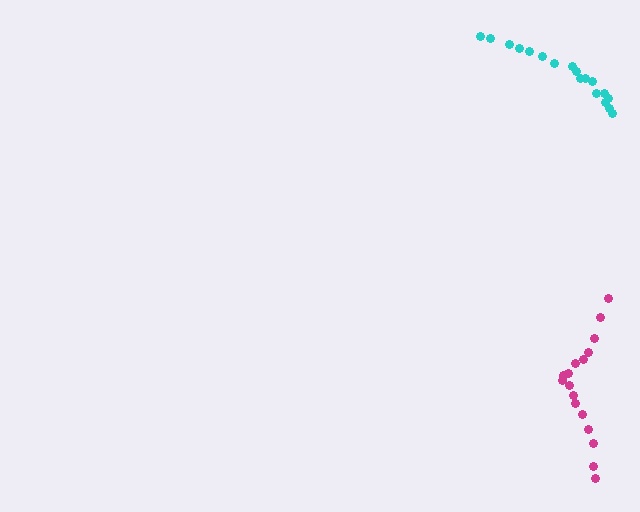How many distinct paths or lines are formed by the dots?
There are 2 distinct paths.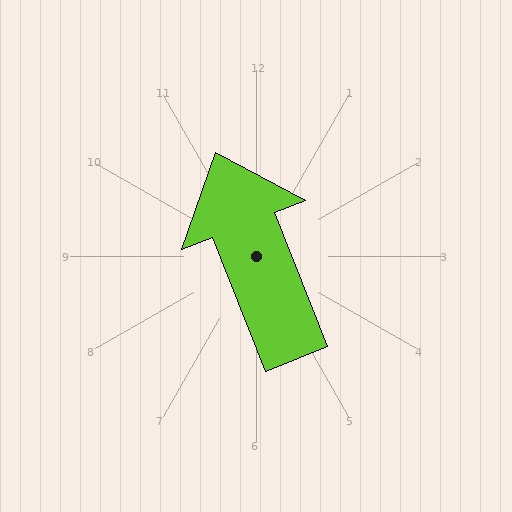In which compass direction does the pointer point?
North.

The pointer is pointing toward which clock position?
Roughly 11 o'clock.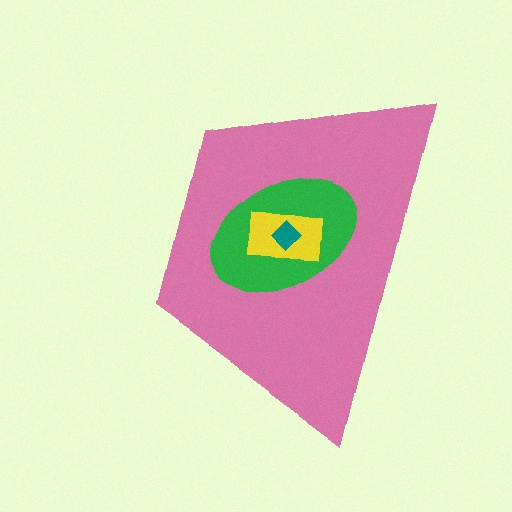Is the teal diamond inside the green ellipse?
Yes.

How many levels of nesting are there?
4.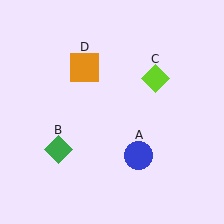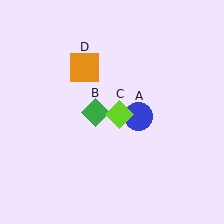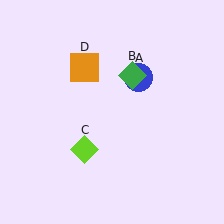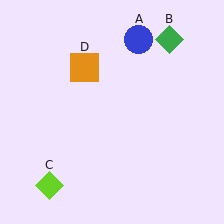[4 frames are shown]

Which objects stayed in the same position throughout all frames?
Orange square (object D) remained stationary.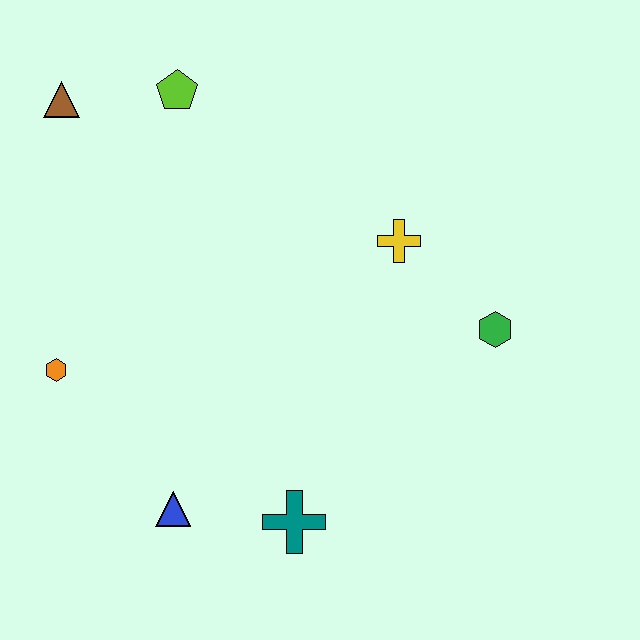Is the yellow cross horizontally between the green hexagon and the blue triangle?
Yes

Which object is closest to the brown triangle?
The lime pentagon is closest to the brown triangle.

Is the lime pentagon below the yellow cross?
No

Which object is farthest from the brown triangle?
The green hexagon is farthest from the brown triangle.